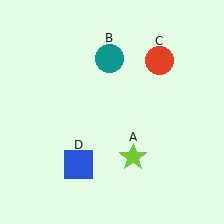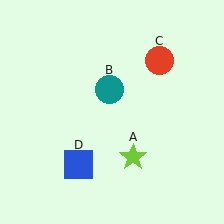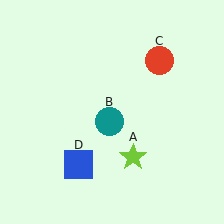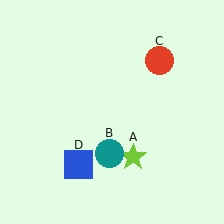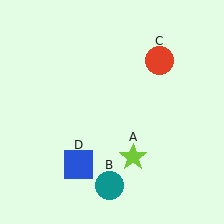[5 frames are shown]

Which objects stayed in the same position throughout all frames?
Lime star (object A) and red circle (object C) and blue square (object D) remained stationary.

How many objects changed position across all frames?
1 object changed position: teal circle (object B).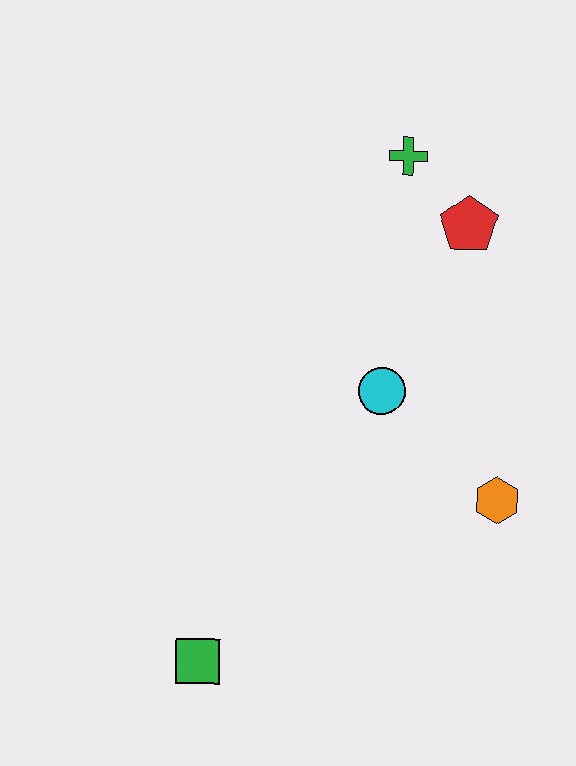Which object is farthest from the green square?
The green cross is farthest from the green square.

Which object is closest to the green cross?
The red pentagon is closest to the green cross.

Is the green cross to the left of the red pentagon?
Yes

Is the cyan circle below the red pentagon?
Yes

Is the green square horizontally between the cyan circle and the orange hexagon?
No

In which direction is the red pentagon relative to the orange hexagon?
The red pentagon is above the orange hexagon.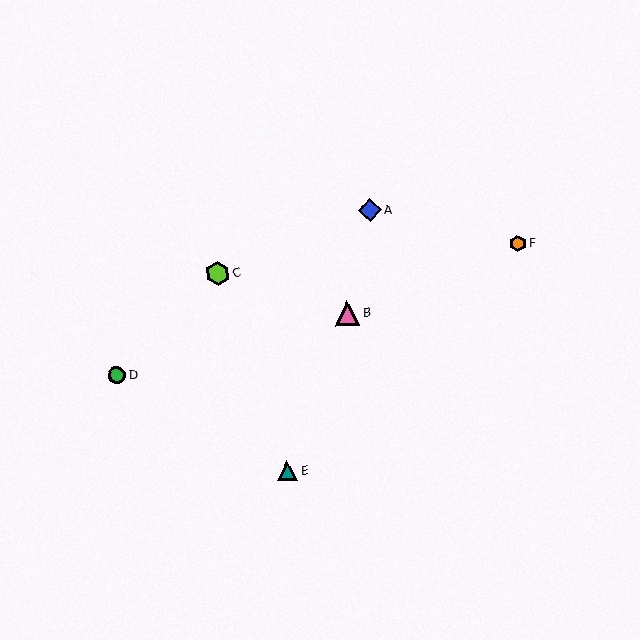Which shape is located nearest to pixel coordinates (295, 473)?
The teal triangle (labeled E) at (287, 471) is nearest to that location.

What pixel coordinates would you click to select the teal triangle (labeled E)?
Click at (287, 471) to select the teal triangle E.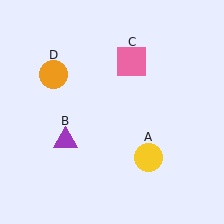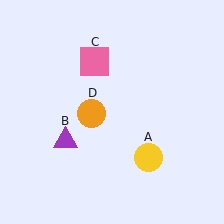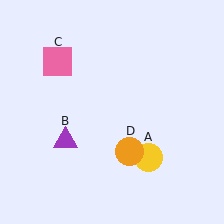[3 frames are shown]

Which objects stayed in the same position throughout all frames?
Yellow circle (object A) and purple triangle (object B) remained stationary.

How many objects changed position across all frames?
2 objects changed position: pink square (object C), orange circle (object D).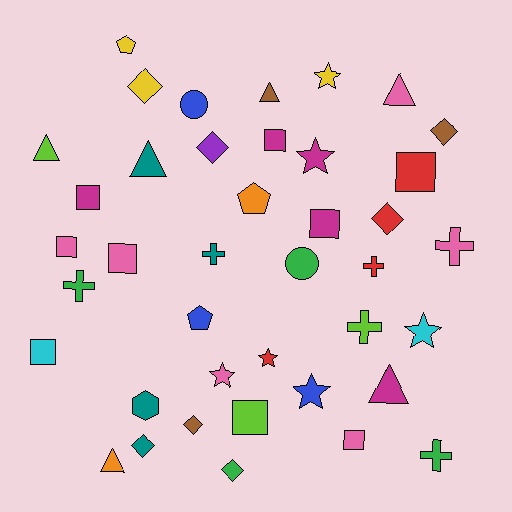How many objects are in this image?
There are 40 objects.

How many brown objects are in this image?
There are 3 brown objects.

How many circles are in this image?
There are 2 circles.